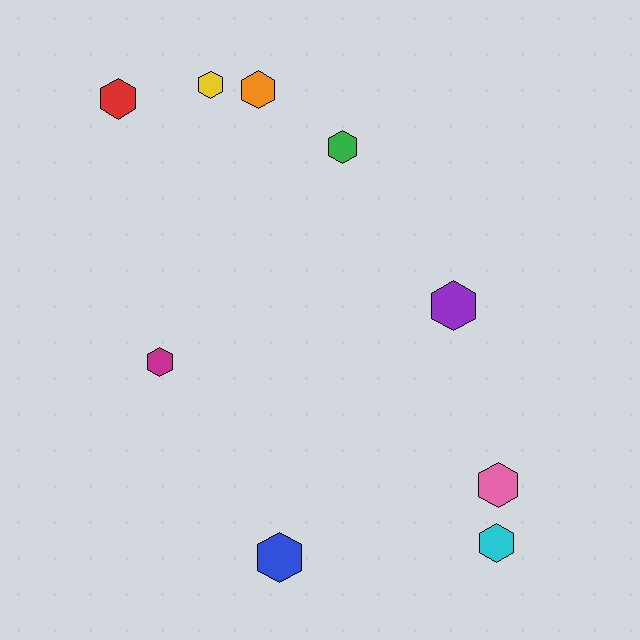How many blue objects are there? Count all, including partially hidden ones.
There is 1 blue object.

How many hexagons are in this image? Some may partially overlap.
There are 9 hexagons.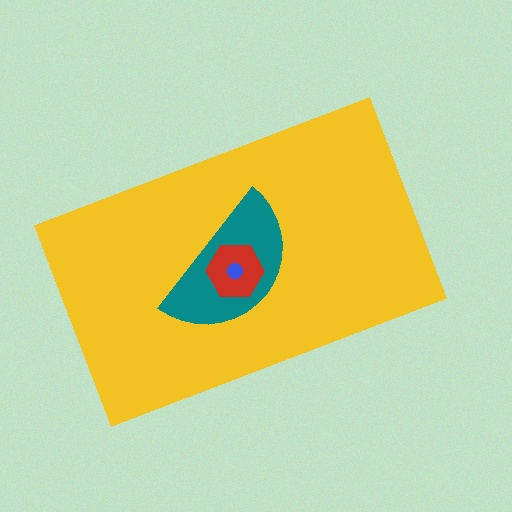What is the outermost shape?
The yellow rectangle.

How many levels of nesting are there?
4.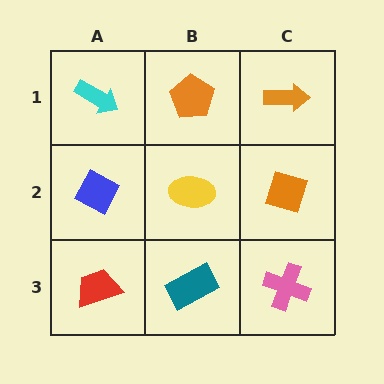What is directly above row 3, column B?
A yellow ellipse.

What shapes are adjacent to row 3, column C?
An orange diamond (row 2, column C), a teal rectangle (row 3, column B).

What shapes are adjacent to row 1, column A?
A blue diamond (row 2, column A), an orange pentagon (row 1, column B).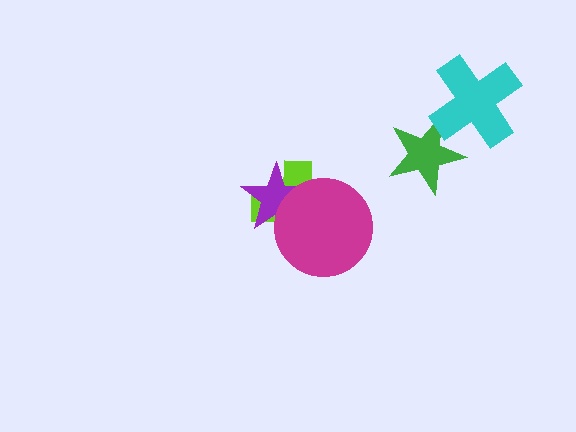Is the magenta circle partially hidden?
No, no other shape covers it.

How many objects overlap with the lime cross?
2 objects overlap with the lime cross.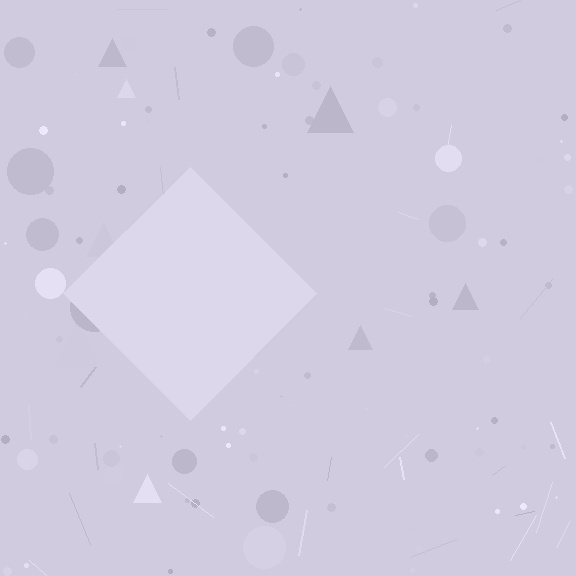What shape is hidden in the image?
A diamond is hidden in the image.